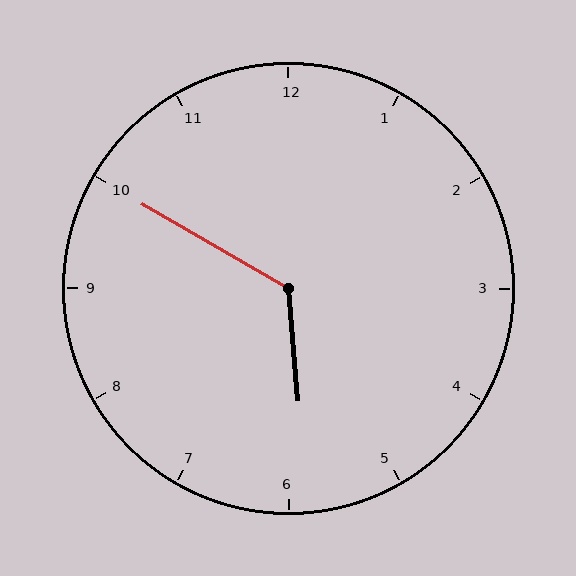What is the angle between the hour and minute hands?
Approximately 125 degrees.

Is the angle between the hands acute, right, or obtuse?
It is obtuse.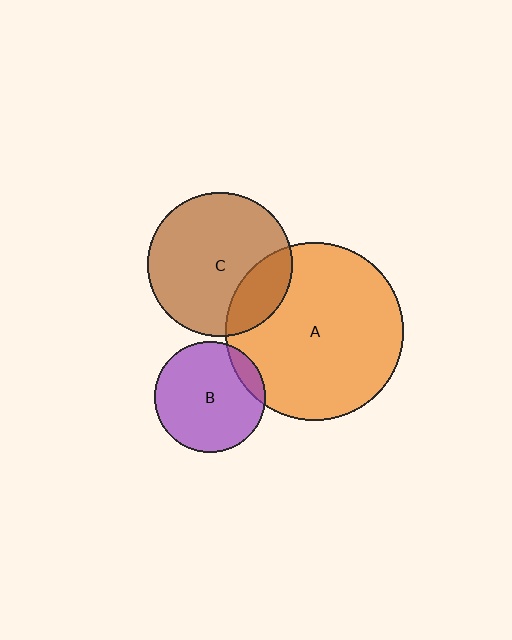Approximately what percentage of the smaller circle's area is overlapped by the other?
Approximately 10%.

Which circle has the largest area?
Circle A (orange).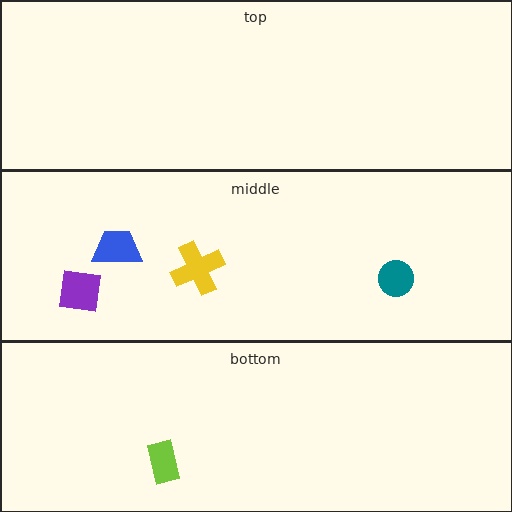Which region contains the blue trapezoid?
The middle region.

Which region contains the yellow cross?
The middle region.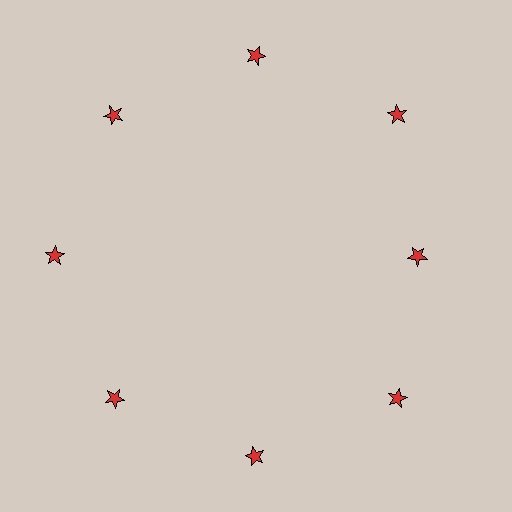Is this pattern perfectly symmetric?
No. The 8 red stars are arranged in a ring, but one element near the 3 o'clock position is pulled inward toward the center, breaking the 8-fold rotational symmetry.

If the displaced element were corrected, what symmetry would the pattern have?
It would have 8-fold rotational symmetry — the pattern would map onto itself every 45 degrees.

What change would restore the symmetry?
The symmetry would be restored by moving it outward, back onto the ring so that all 8 stars sit at equal angles and equal distance from the center.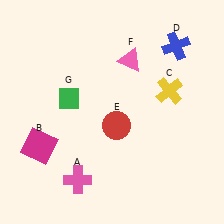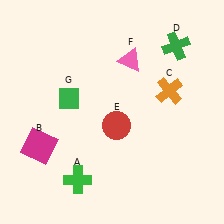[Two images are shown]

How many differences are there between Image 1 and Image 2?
There are 3 differences between the two images.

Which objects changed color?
A changed from pink to green. C changed from yellow to orange. D changed from blue to green.